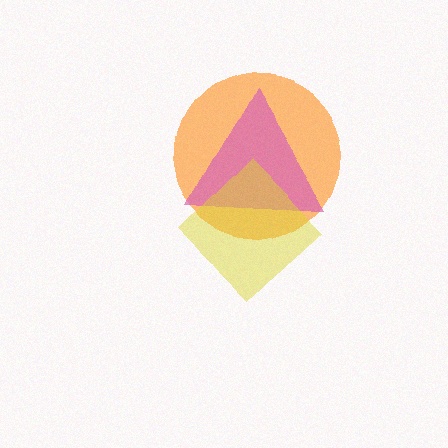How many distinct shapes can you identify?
There are 3 distinct shapes: an orange circle, a pink triangle, a yellow diamond.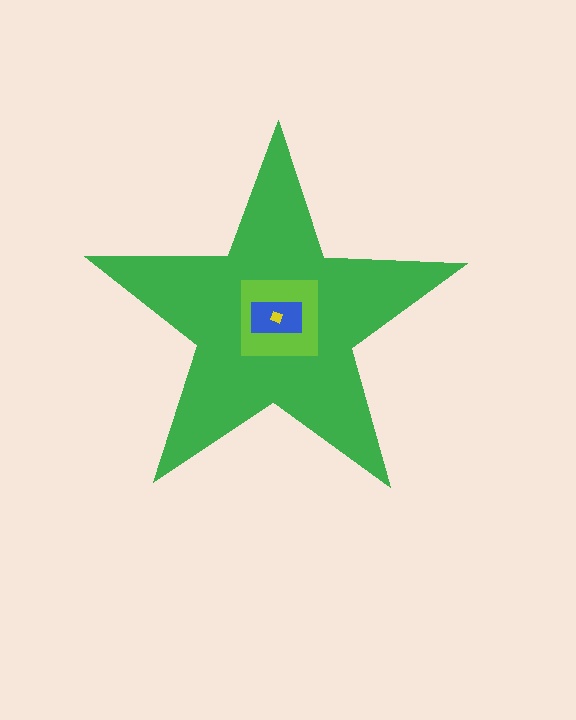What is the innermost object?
The yellow diamond.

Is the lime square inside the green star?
Yes.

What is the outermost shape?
The green star.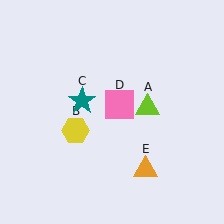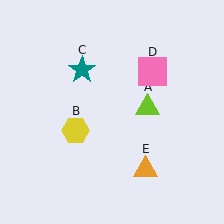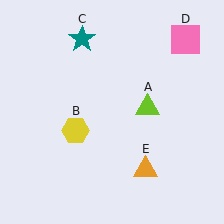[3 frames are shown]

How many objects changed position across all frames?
2 objects changed position: teal star (object C), pink square (object D).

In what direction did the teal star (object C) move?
The teal star (object C) moved up.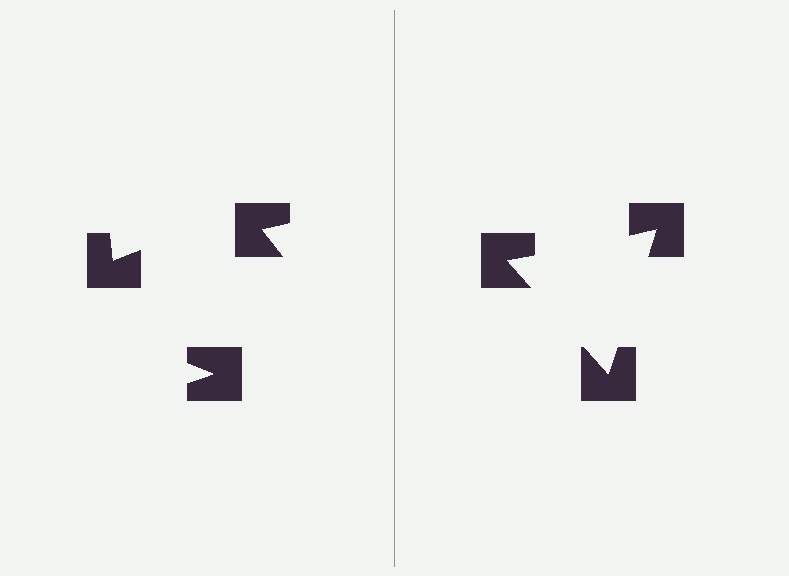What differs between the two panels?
The notched squares are positioned identically on both sides; only the wedge orientations differ. On the right they align to a triangle; on the left they are misaligned.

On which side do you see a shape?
An illusory triangle appears on the right side. On the left side the wedge cuts are rotated, so no coherent shape forms.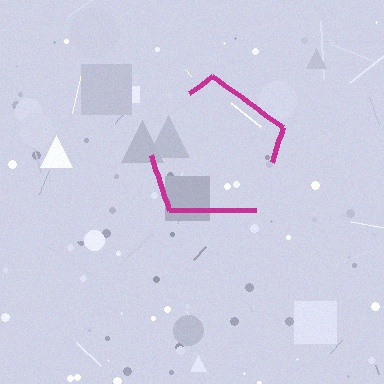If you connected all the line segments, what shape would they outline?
They would outline a pentagon.